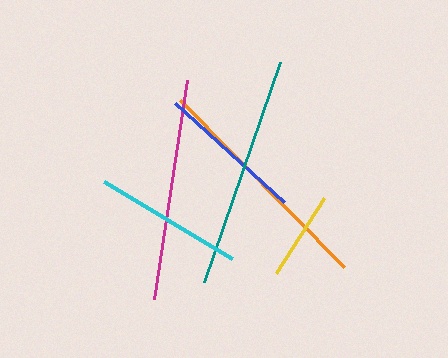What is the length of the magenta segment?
The magenta segment is approximately 221 pixels long.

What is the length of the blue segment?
The blue segment is approximately 147 pixels long.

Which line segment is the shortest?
The yellow line is the shortest at approximately 89 pixels.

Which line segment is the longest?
The orange line is the longest at approximately 234 pixels.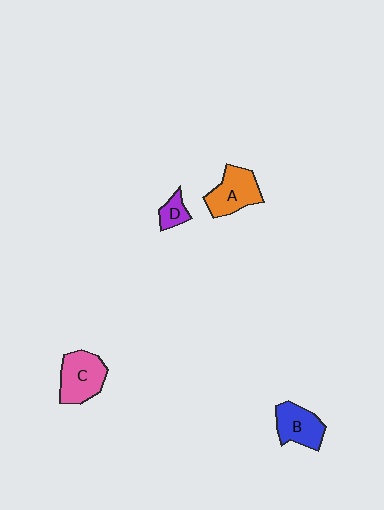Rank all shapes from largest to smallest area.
From largest to smallest: C (pink), A (orange), B (blue), D (purple).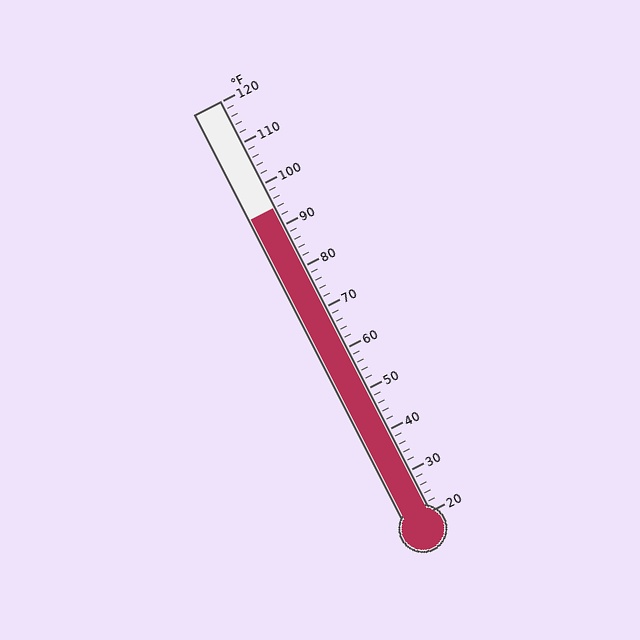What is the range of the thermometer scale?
The thermometer scale ranges from 20°F to 120°F.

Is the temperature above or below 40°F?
The temperature is above 40°F.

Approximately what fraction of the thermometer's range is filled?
The thermometer is filled to approximately 75% of its range.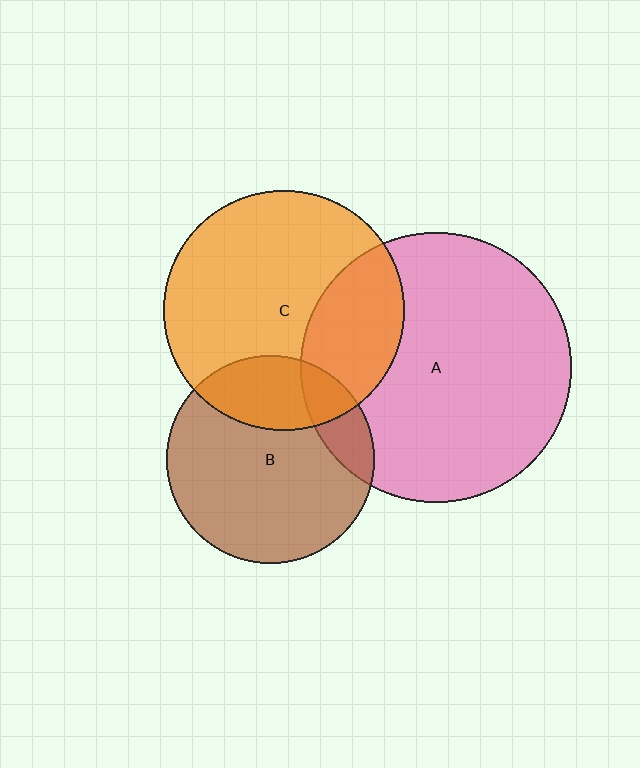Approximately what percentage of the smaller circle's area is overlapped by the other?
Approximately 15%.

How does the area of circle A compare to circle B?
Approximately 1.7 times.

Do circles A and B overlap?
Yes.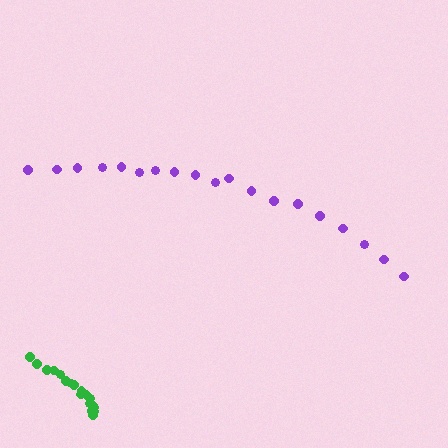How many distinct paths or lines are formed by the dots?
There are 2 distinct paths.